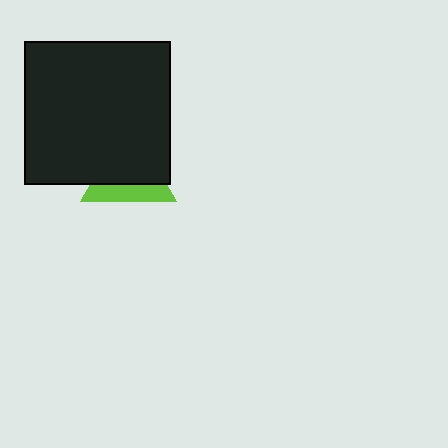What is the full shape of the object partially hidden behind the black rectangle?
The partially hidden object is a lime triangle.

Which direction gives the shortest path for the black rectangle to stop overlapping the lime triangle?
Moving up gives the shortest separation.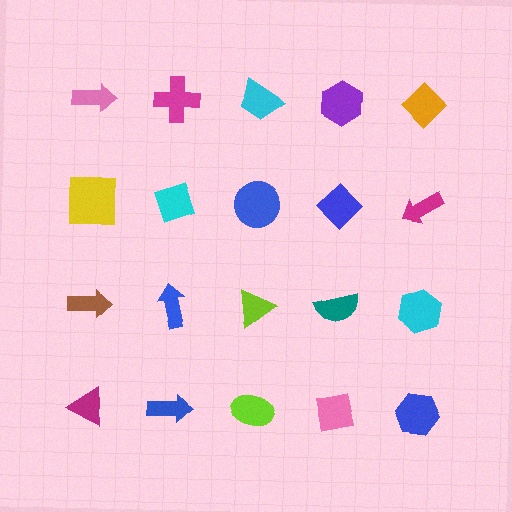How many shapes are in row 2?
5 shapes.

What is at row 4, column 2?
A blue arrow.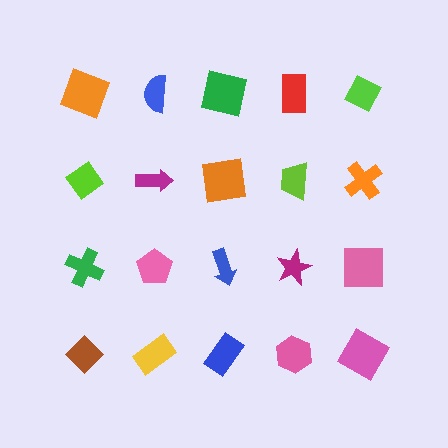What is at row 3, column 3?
A blue arrow.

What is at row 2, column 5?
An orange cross.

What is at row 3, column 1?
A green cross.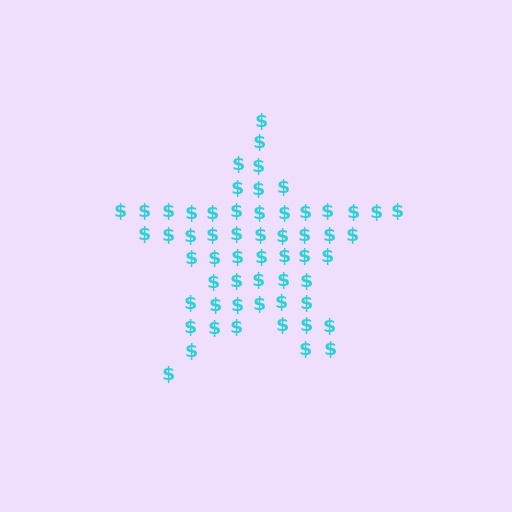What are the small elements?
The small elements are dollar signs.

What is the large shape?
The large shape is a star.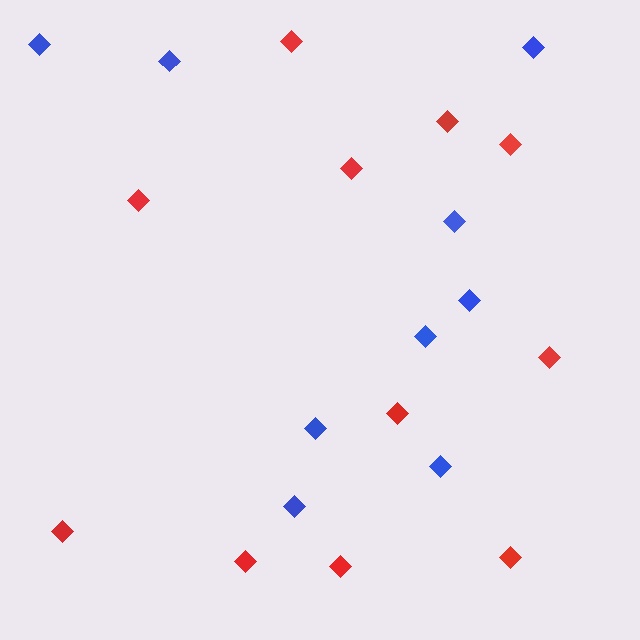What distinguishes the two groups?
There are 2 groups: one group of red diamonds (11) and one group of blue diamonds (9).